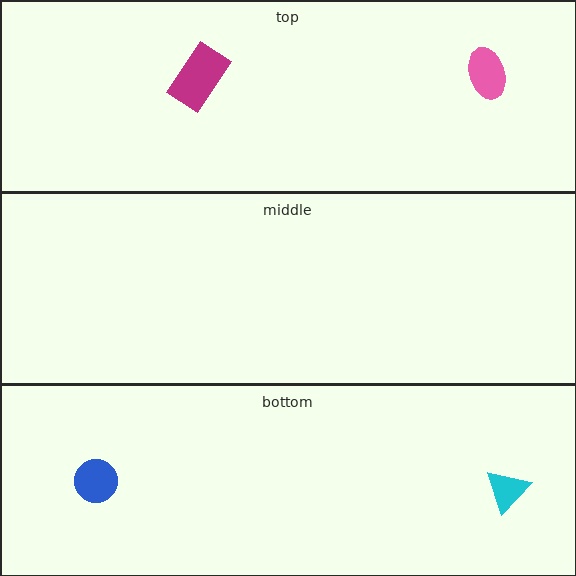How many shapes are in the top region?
2.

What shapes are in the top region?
The magenta rectangle, the pink ellipse.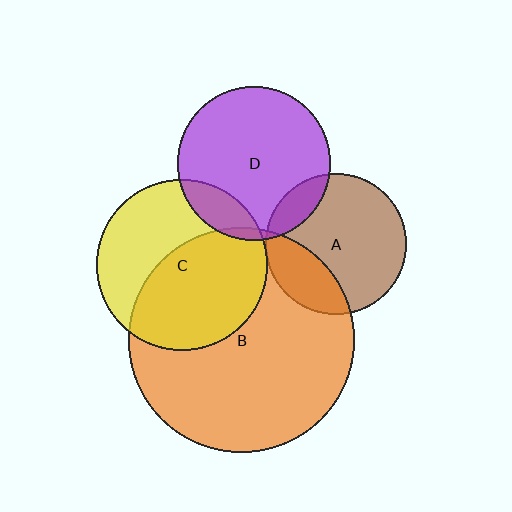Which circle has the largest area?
Circle B (orange).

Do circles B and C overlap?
Yes.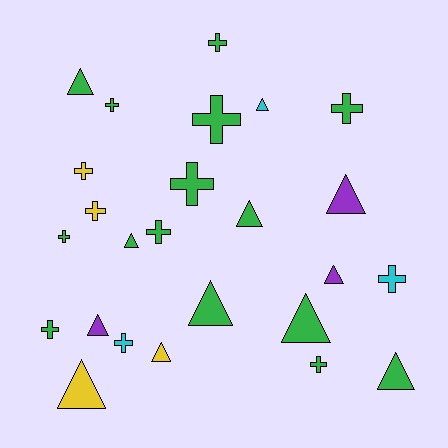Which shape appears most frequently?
Cross, with 13 objects.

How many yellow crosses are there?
There are 2 yellow crosses.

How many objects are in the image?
There are 25 objects.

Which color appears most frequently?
Green, with 15 objects.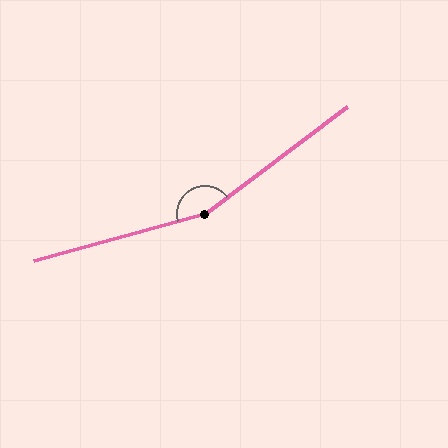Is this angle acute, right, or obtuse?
It is obtuse.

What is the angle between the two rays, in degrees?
Approximately 158 degrees.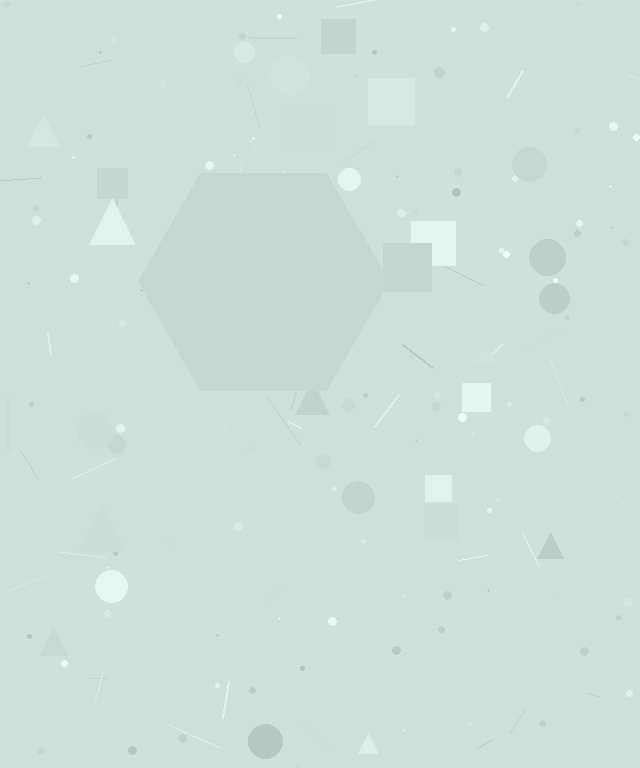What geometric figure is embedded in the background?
A hexagon is embedded in the background.